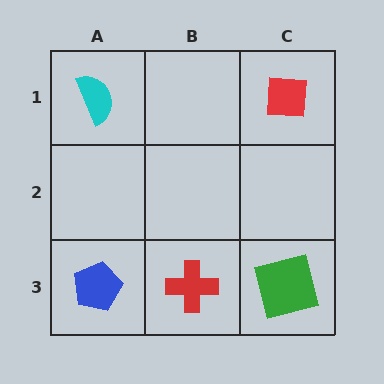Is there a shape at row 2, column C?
No, that cell is empty.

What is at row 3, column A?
A blue pentagon.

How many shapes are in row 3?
3 shapes.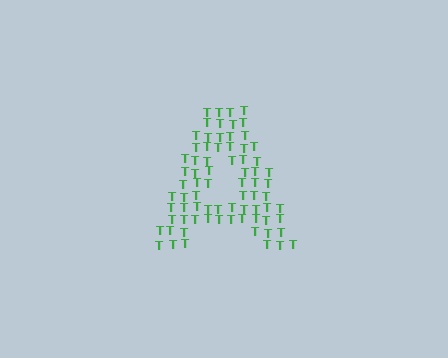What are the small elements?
The small elements are letter T's.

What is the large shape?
The large shape is the letter A.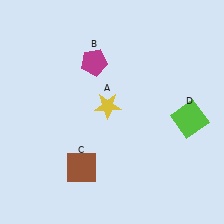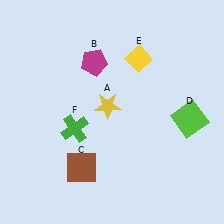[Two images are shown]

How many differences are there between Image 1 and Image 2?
There are 2 differences between the two images.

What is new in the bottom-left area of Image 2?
A green cross (F) was added in the bottom-left area of Image 2.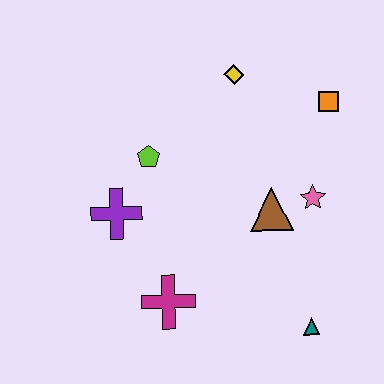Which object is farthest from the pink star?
The purple cross is farthest from the pink star.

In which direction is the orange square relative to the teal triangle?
The orange square is above the teal triangle.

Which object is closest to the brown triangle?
The pink star is closest to the brown triangle.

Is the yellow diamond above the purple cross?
Yes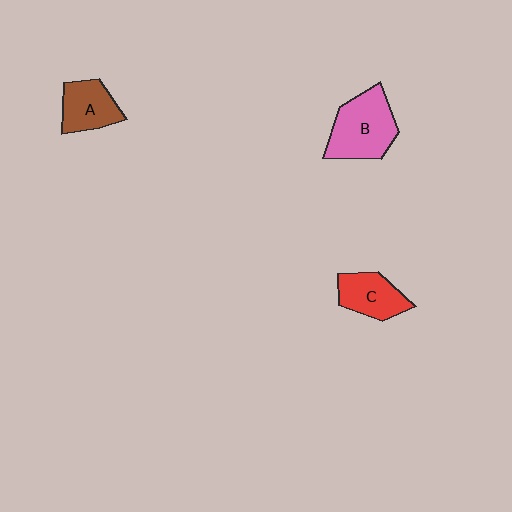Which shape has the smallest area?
Shape A (brown).